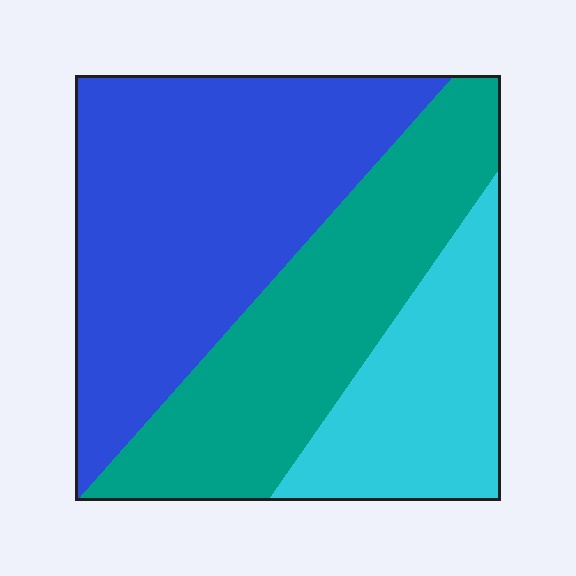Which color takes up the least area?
Cyan, at roughly 20%.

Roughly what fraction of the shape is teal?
Teal covers roughly 35% of the shape.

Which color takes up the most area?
Blue, at roughly 45%.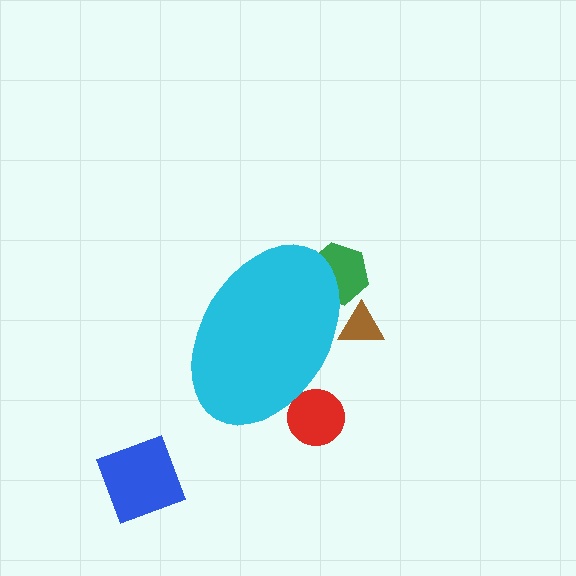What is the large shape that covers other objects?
A cyan ellipse.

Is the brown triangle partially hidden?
Yes, the brown triangle is partially hidden behind the cyan ellipse.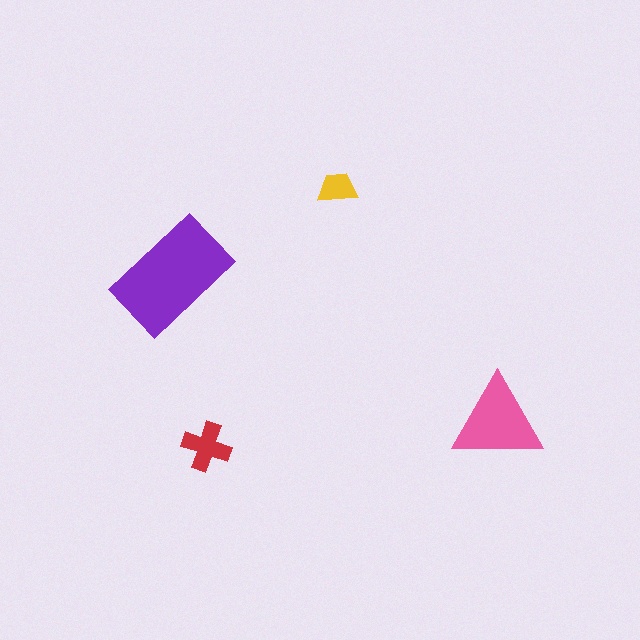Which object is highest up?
The yellow trapezoid is topmost.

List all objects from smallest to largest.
The yellow trapezoid, the red cross, the pink triangle, the purple rectangle.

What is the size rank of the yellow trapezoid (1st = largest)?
4th.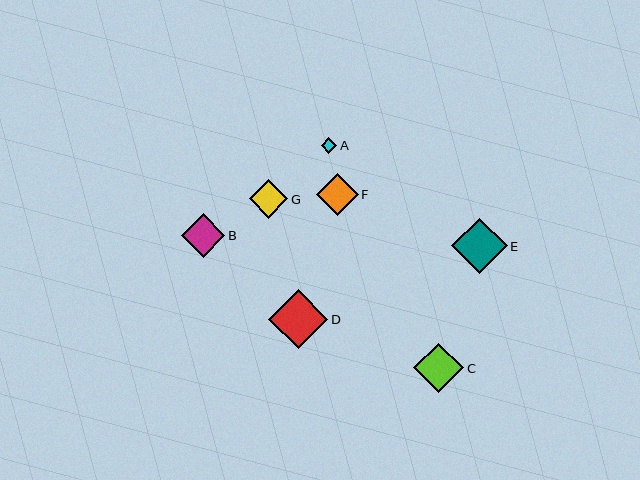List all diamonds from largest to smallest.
From largest to smallest: D, E, C, B, F, G, A.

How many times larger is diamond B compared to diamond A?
Diamond B is approximately 2.8 times the size of diamond A.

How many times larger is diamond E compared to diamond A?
Diamond E is approximately 3.6 times the size of diamond A.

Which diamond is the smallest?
Diamond A is the smallest with a size of approximately 15 pixels.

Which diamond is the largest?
Diamond D is the largest with a size of approximately 59 pixels.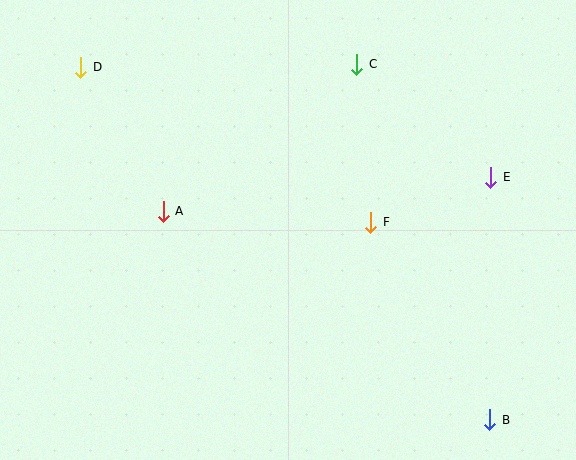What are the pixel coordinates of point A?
Point A is at (163, 211).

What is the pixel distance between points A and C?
The distance between A and C is 243 pixels.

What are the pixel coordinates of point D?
Point D is at (81, 67).